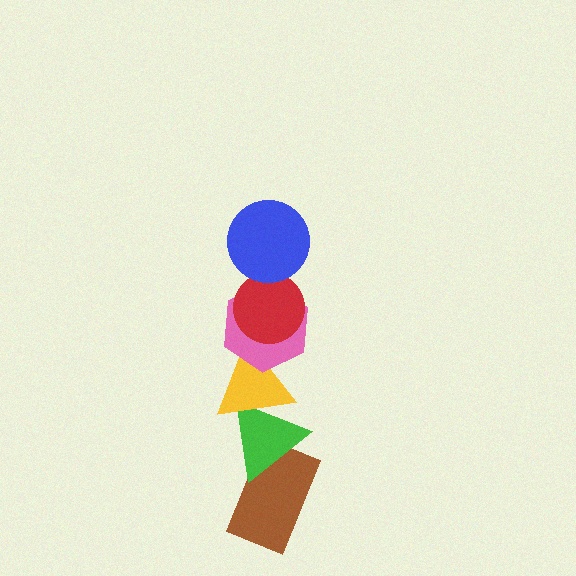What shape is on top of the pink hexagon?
The red circle is on top of the pink hexagon.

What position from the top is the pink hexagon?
The pink hexagon is 3rd from the top.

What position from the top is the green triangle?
The green triangle is 5th from the top.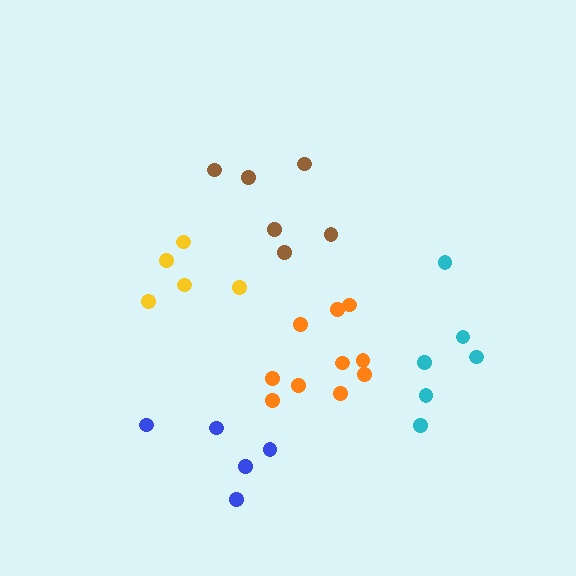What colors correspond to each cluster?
The clusters are colored: yellow, orange, blue, brown, cyan.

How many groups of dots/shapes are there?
There are 5 groups.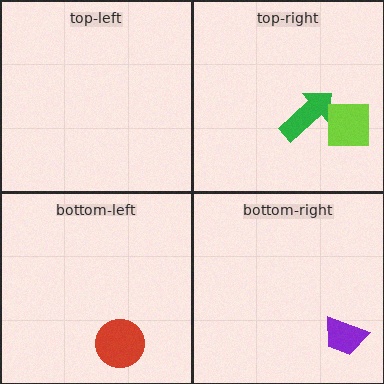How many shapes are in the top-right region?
2.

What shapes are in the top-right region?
The green arrow, the lime square.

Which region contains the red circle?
The bottom-left region.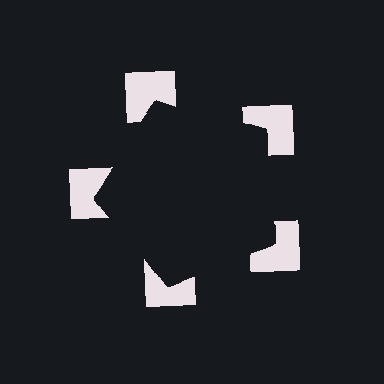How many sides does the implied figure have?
5 sides.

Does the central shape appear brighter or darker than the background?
It typically appears slightly darker than the background, even though no actual brightness change is drawn.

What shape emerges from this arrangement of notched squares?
An illusory pentagon — its edges are inferred from the aligned wedge cuts in the notched squares, not physically drawn.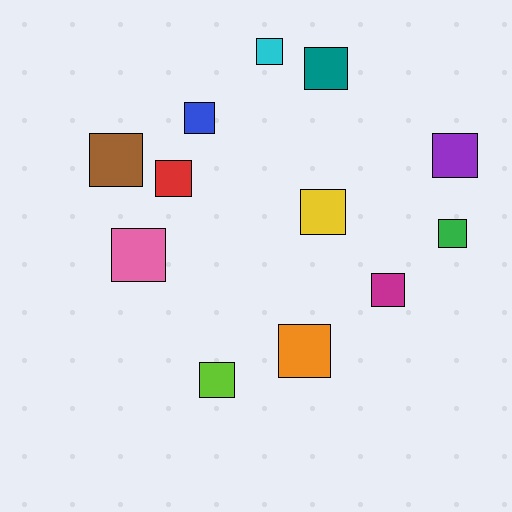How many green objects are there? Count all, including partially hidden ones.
There is 1 green object.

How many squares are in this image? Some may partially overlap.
There are 12 squares.